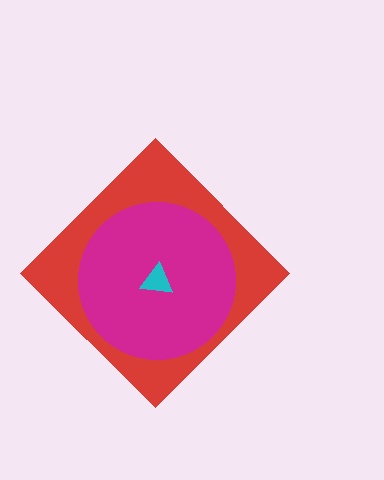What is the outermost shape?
The red diamond.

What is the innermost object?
The cyan triangle.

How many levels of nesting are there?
3.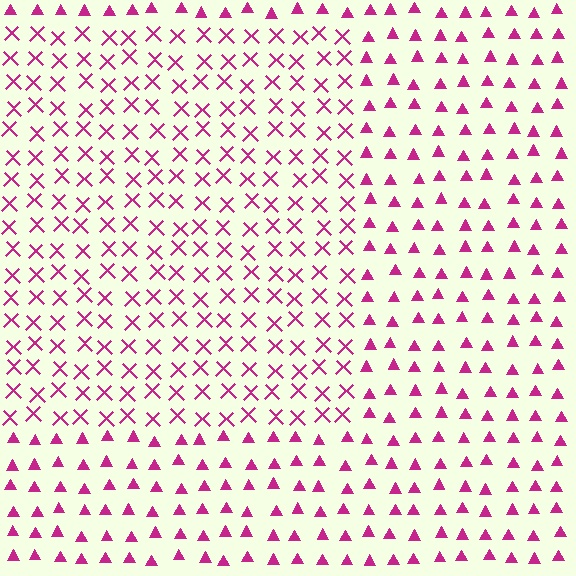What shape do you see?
I see a rectangle.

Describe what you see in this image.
The image is filled with small magenta elements arranged in a uniform grid. A rectangle-shaped region contains X marks, while the surrounding area contains triangles. The boundary is defined purely by the change in element shape.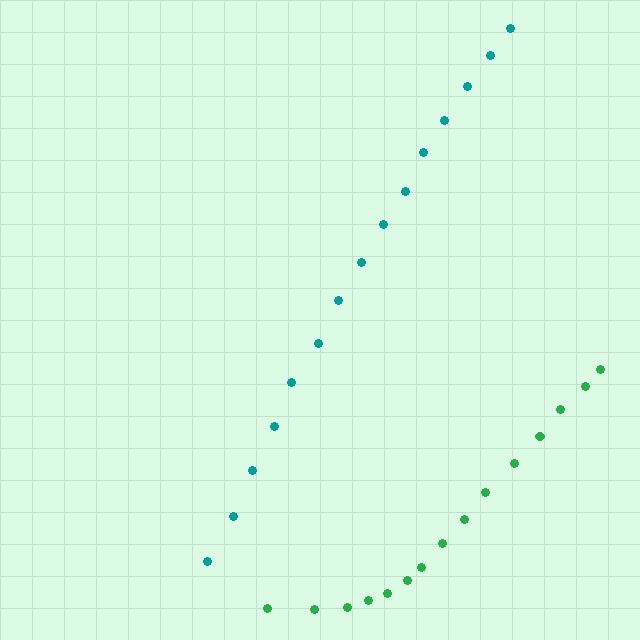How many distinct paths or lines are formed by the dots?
There are 2 distinct paths.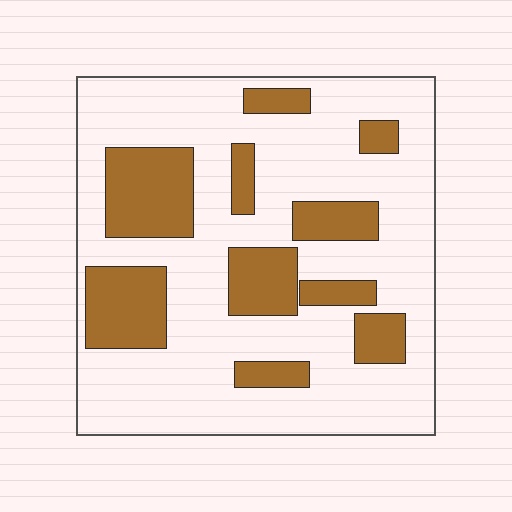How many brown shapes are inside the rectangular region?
10.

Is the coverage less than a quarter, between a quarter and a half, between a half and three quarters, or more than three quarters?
Between a quarter and a half.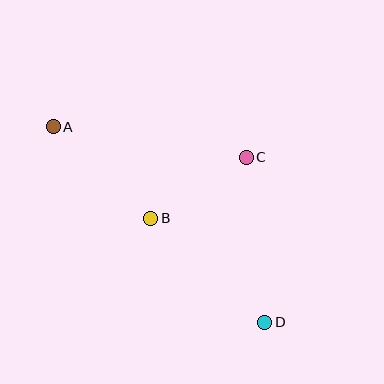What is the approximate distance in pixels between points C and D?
The distance between C and D is approximately 166 pixels.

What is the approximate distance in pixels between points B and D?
The distance between B and D is approximately 155 pixels.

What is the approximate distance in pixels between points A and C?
The distance between A and C is approximately 196 pixels.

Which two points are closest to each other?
Points B and C are closest to each other.